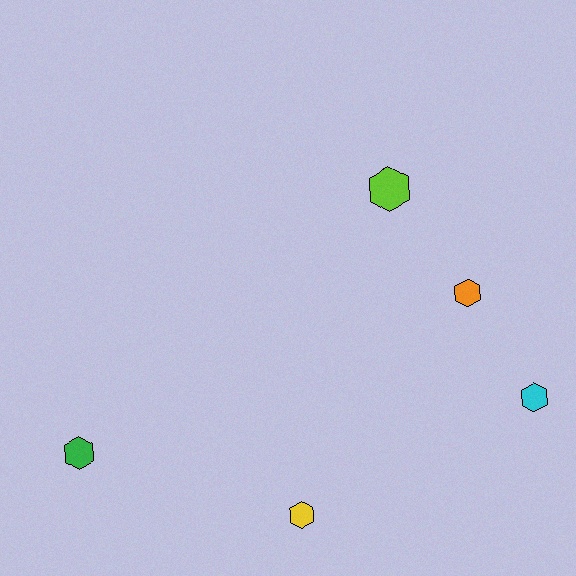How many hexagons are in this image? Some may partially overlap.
There are 5 hexagons.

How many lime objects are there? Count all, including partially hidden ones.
There is 1 lime object.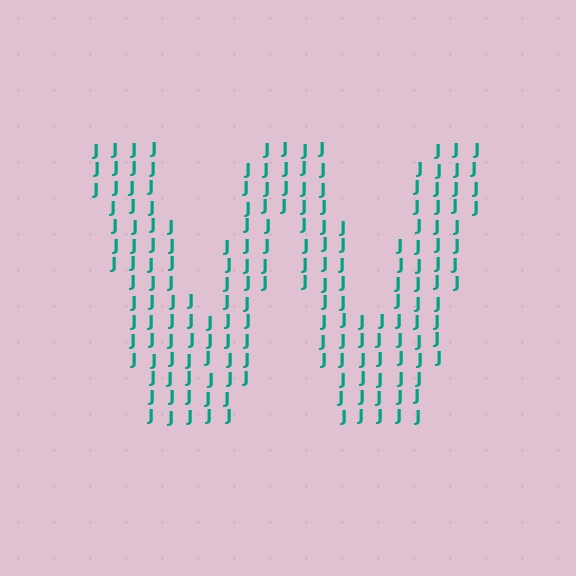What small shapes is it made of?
It is made of small letter J's.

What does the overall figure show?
The overall figure shows the letter W.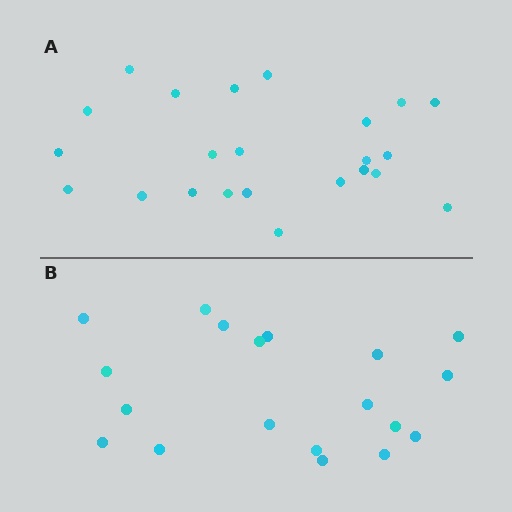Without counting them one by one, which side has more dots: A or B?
Region A (the top region) has more dots.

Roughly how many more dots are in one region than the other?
Region A has about 4 more dots than region B.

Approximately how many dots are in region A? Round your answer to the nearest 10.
About 20 dots. (The exact count is 23, which rounds to 20.)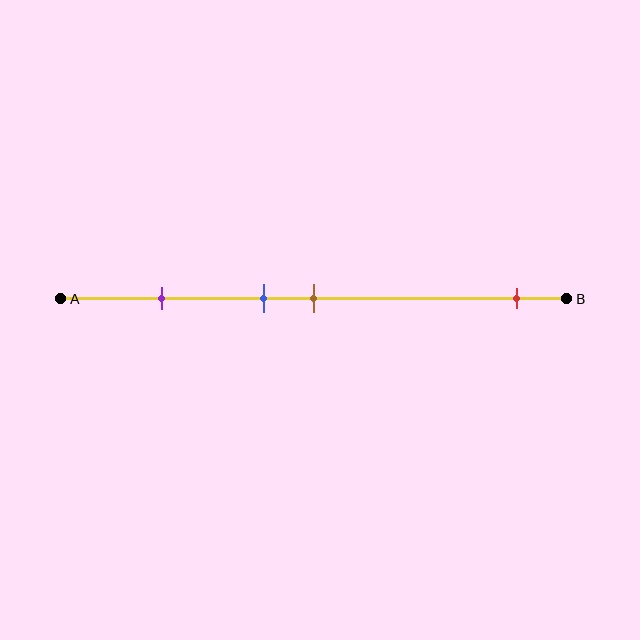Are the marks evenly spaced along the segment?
No, the marks are not evenly spaced.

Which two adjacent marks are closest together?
The blue and brown marks are the closest adjacent pair.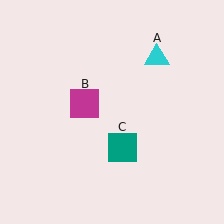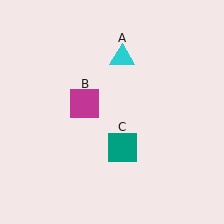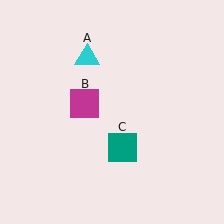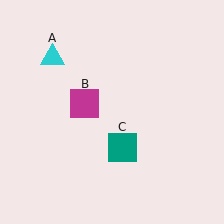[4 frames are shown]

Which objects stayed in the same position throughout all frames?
Magenta square (object B) and teal square (object C) remained stationary.